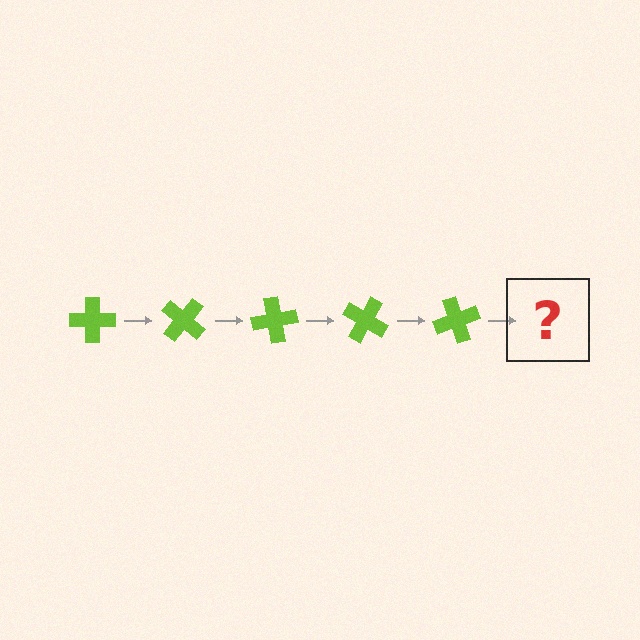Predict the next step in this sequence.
The next step is a lime cross rotated 200 degrees.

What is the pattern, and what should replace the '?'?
The pattern is that the cross rotates 40 degrees each step. The '?' should be a lime cross rotated 200 degrees.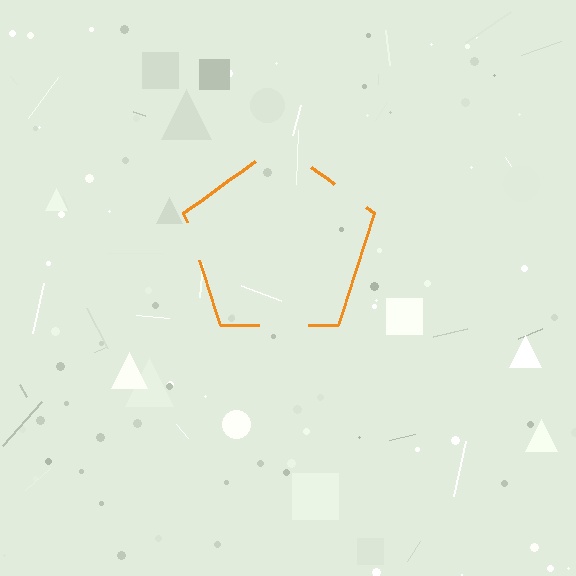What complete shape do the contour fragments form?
The contour fragments form a pentagon.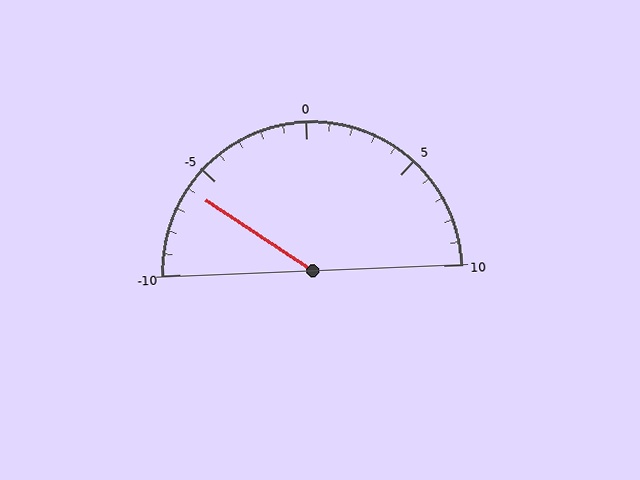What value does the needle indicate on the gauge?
The needle indicates approximately -6.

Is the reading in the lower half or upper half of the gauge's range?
The reading is in the lower half of the range (-10 to 10).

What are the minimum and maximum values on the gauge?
The gauge ranges from -10 to 10.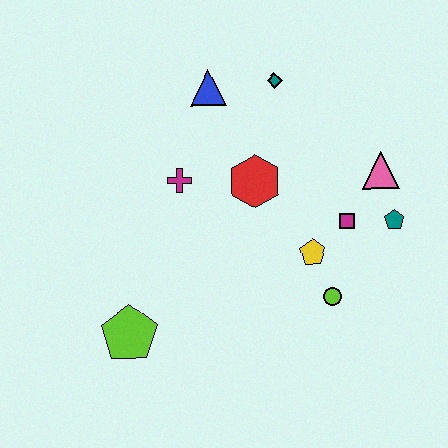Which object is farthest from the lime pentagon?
The pink triangle is farthest from the lime pentagon.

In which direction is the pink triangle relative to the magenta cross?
The pink triangle is to the right of the magenta cross.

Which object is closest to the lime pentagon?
The magenta cross is closest to the lime pentagon.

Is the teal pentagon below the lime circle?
No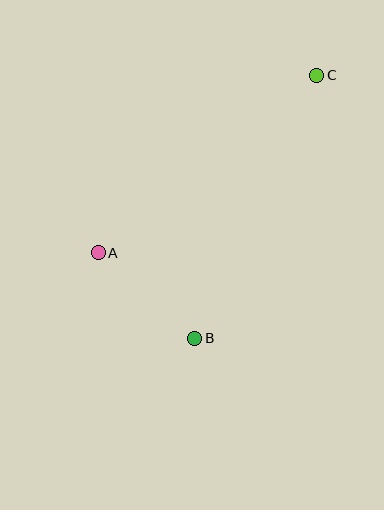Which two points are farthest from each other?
Points B and C are farthest from each other.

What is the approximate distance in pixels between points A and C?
The distance between A and C is approximately 282 pixels.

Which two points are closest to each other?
Points A and B are closest to each other.